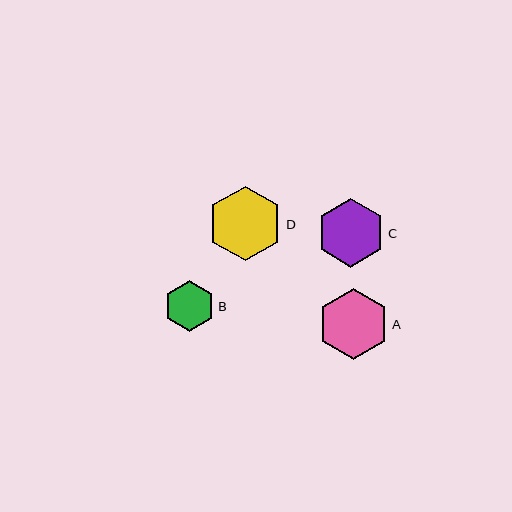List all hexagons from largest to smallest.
From largest to smallest: D, A, C, B.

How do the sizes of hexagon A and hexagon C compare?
Hexagon A and hexagon C are approximately the same size.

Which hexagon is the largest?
Hexagon D is the largest with a size of approximately 75 pixels.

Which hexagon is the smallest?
Hexagon B is the smallest with a size of approximately 50 pixels.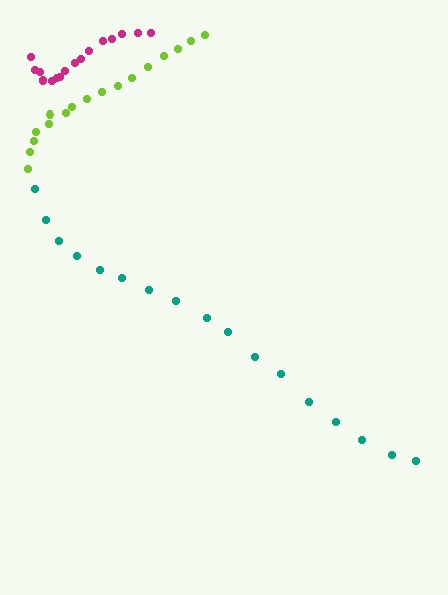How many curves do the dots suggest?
There are 3 distinct paths.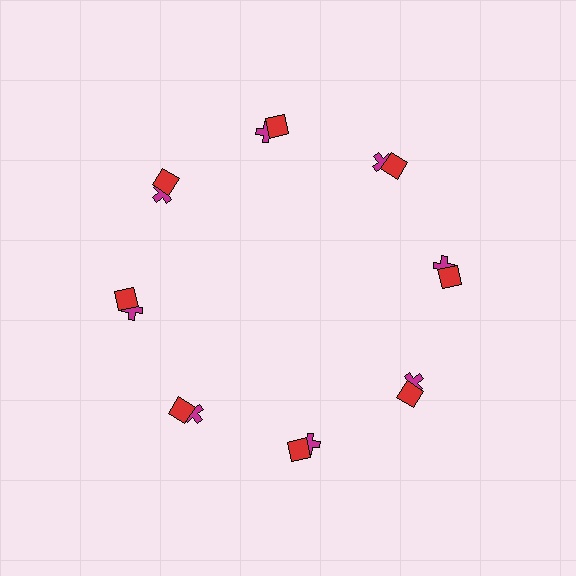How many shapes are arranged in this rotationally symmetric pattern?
There are 16 shapes, arranged in 8 groups of 2.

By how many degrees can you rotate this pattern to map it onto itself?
The pattern maps onto itself every 45 degrees of rotation.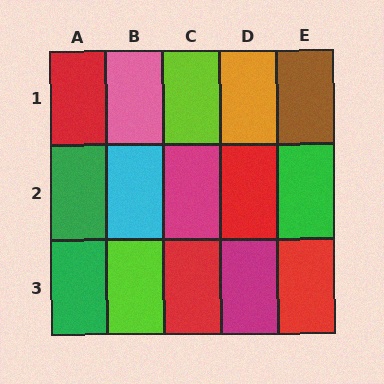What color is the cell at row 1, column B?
Pink.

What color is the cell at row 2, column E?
Green.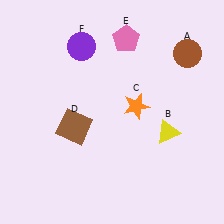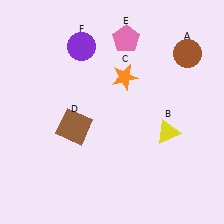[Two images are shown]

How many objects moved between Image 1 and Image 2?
1 object moved between the two images.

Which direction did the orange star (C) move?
The orange star (C) moved up.